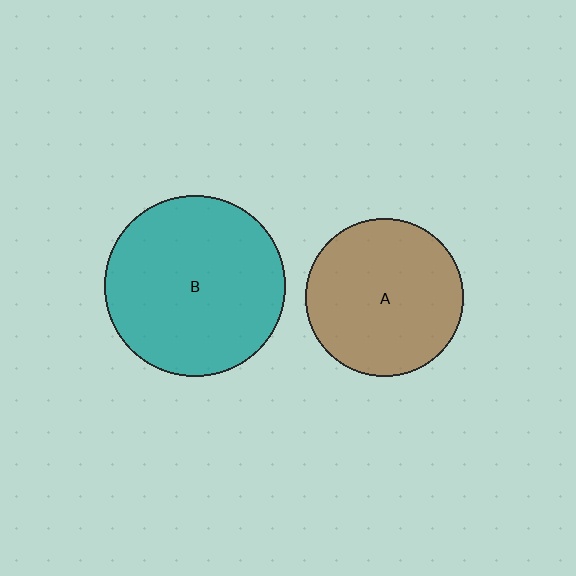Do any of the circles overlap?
No, none of the circles overlap.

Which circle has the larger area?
Circle B (teal).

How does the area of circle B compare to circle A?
Approximately 1.3 times.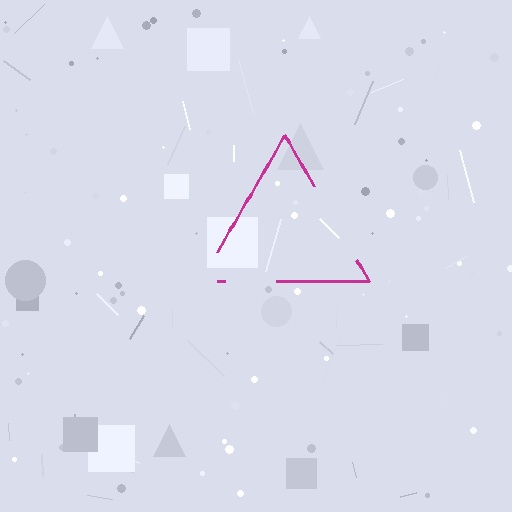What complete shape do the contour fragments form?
The contour fragments form a triangle.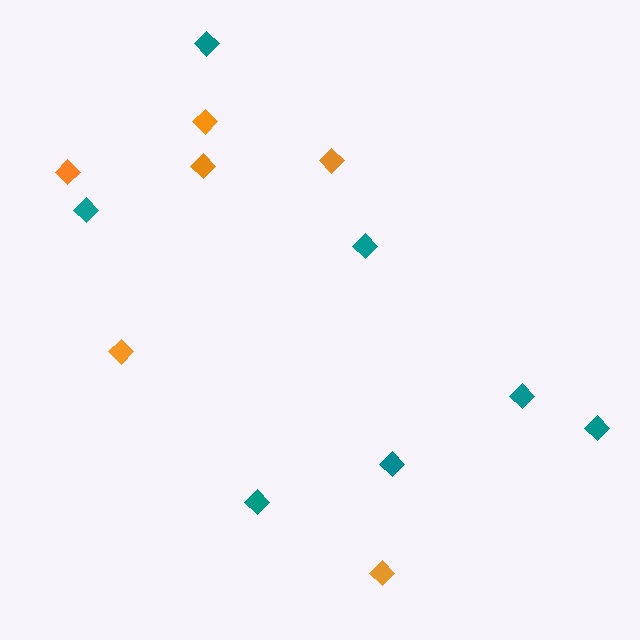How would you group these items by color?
There are 2 groups: one group of orange diamonds (6) and one group of teal diamonds (7).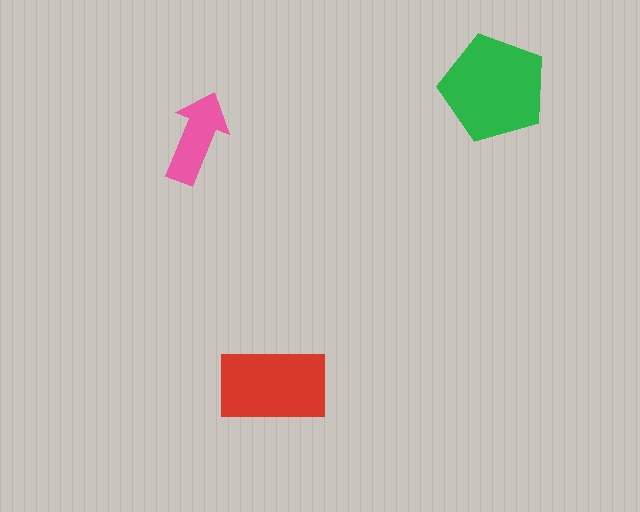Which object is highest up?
The green pentagon is topmost.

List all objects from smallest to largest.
The pink arrow, the red rectangle, the green pentagon.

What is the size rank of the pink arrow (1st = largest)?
3rd.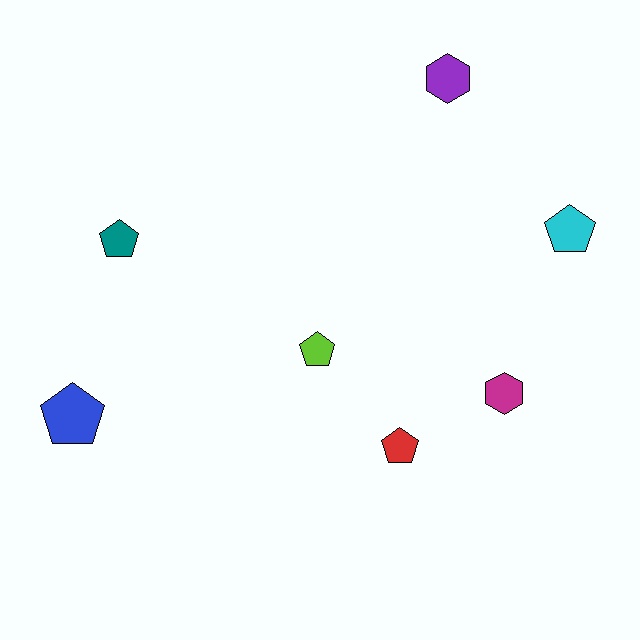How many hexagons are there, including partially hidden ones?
There are 2 hexagons.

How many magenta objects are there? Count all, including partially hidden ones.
There is 1 magenta object.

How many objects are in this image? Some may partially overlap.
There are 7 objects.